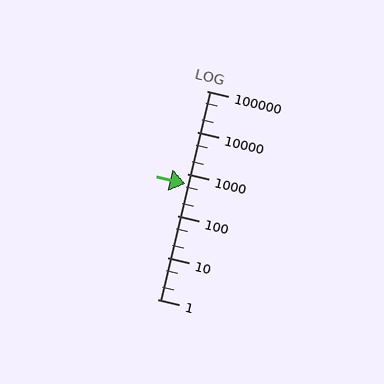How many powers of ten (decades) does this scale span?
The scale spans 5 decades, from 1 to 100000.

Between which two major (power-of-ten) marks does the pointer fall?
The pointer is between 100 and 1000.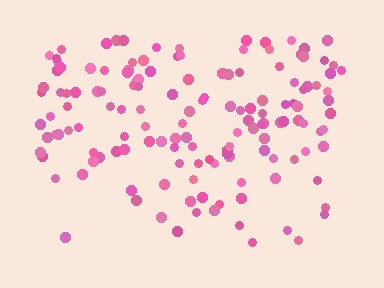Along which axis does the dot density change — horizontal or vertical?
Vertical.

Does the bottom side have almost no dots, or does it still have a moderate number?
Still a moderate number, just noticeably fewer than the top.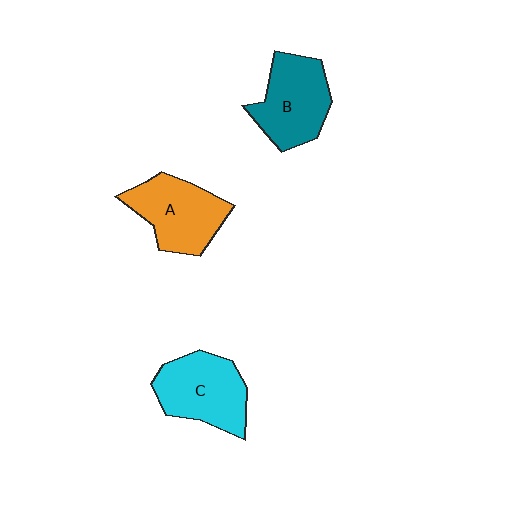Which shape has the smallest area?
Shape B (teal).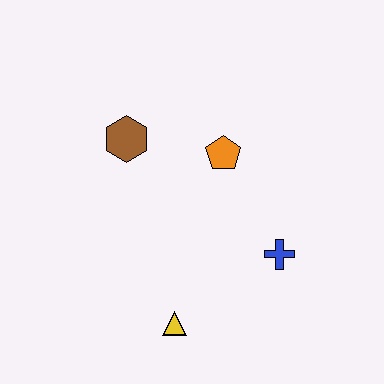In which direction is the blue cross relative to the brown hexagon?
The blue cross is to the right of the brown hexagon.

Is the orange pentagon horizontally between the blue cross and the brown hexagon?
Yes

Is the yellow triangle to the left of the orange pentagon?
Yes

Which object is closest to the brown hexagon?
The orange pentagon is closest to the brown hexagon.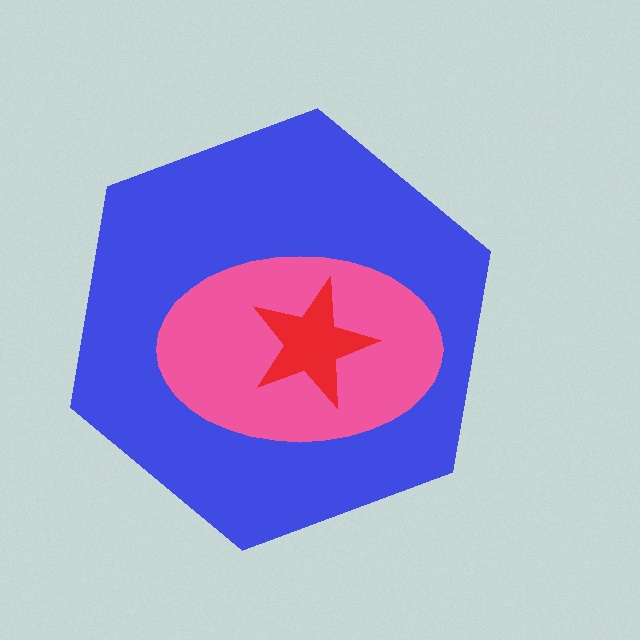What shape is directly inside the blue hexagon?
The pink ellipse.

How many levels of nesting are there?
3.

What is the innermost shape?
The red star.